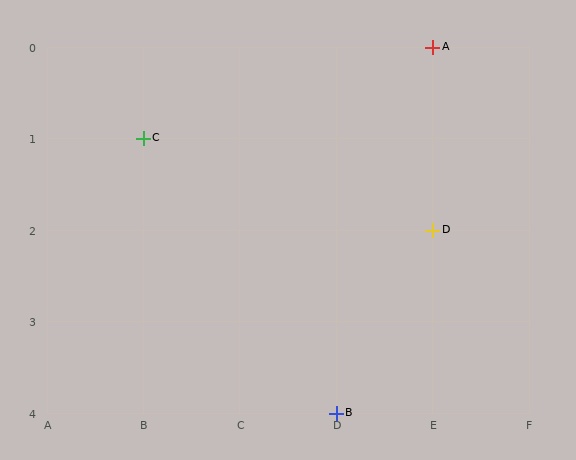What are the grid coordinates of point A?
Point A is at grid coordinates (E, 0).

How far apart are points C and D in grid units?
Points C and D are 3 columns and 1 row apart (about 3.2 grid units diagonally).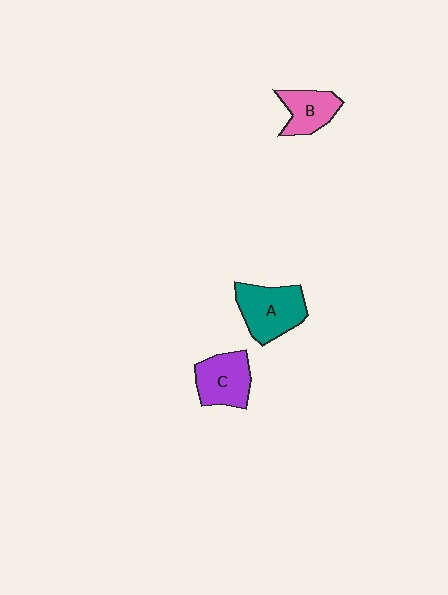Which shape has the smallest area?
Shape B (pink).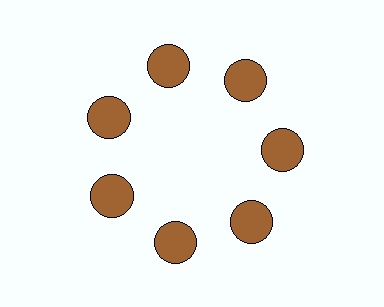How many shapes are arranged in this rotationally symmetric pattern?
There are 7 shapes, arranged in 7 groups of 1.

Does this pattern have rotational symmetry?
Yes, this pattern has 7-fold rotational symmetry. It looks the same after rotating 51 degrees around the center.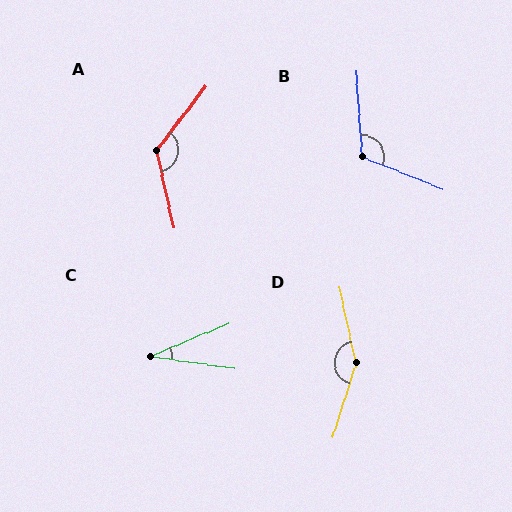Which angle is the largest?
D, at approximately 151 degrees.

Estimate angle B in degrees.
Approximately 116 degrees.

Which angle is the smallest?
C, at approximately 31 degrees.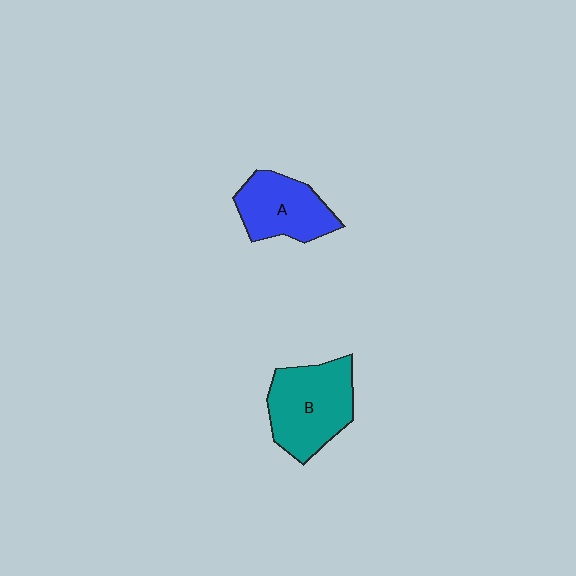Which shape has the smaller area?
Shape A (blue).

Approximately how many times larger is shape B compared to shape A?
Approximately 1.3 times.